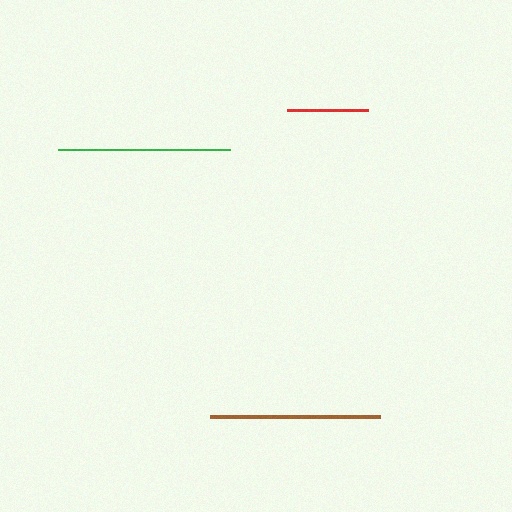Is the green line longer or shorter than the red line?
The green line is longer than the red line.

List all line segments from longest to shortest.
From longest to shortest: green, brown, red.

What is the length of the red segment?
The red segment is approximately 82 pixels long.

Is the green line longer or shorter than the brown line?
The green line is longer than the brown line.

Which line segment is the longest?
The green line is the longest at approximately 172 pixels.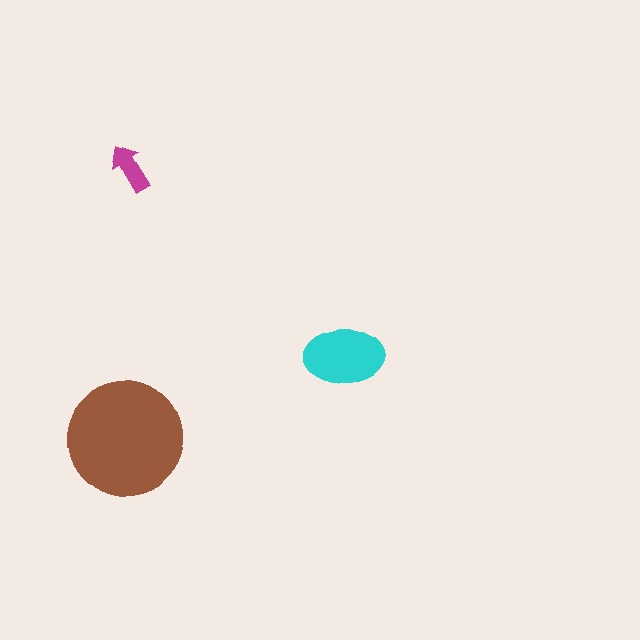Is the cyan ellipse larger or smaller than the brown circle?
Smaller.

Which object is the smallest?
The magenta arrow.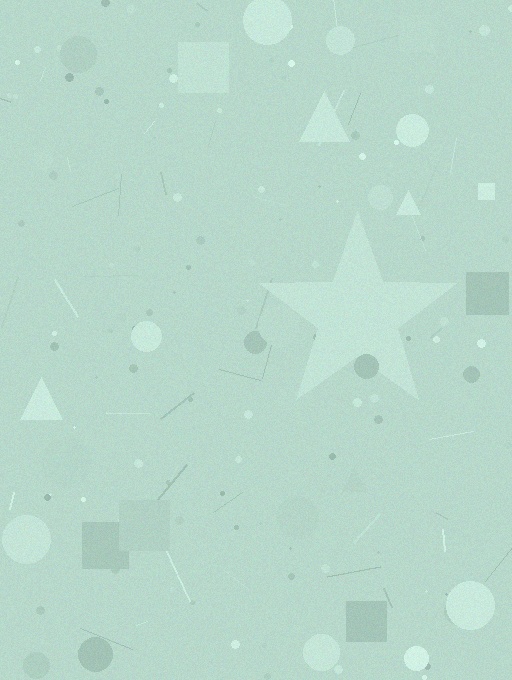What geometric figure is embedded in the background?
A star is embedded in the background.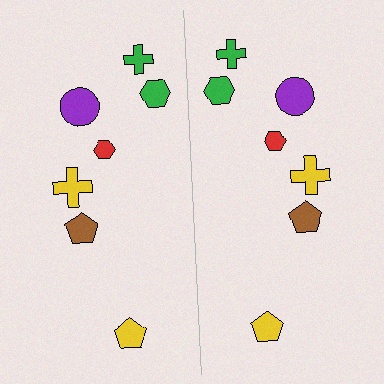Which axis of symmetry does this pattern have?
The pattern has a vertical axis of symmetry running through the center of the image.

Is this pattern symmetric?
Yes, this pattern has bilateral (reflection) symmetry.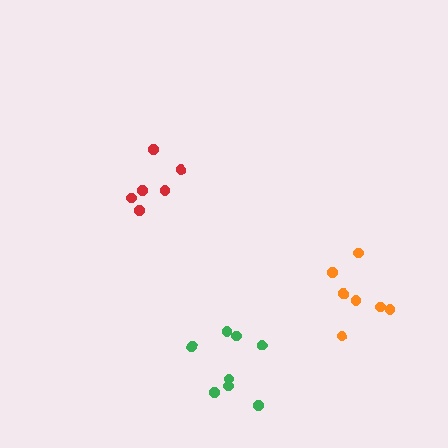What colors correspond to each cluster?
The clusters are colored: red, orange, green.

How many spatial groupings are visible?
There are 3 spatial groupings.